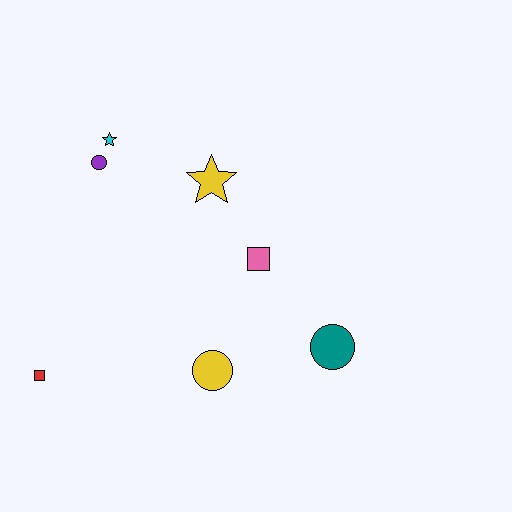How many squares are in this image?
There are 2 squares.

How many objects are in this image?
There are 7 objects.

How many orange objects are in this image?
There are no orange objects.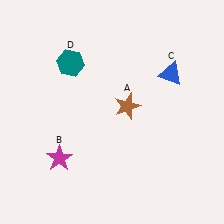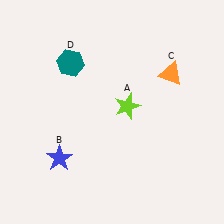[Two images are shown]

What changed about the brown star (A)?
In Image 1, A is brown. In Image 2, it changed to lime.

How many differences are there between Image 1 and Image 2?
There are 3 differences between the two images.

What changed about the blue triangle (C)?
In Image 1, C is blue. In Image 2, it changed to orange.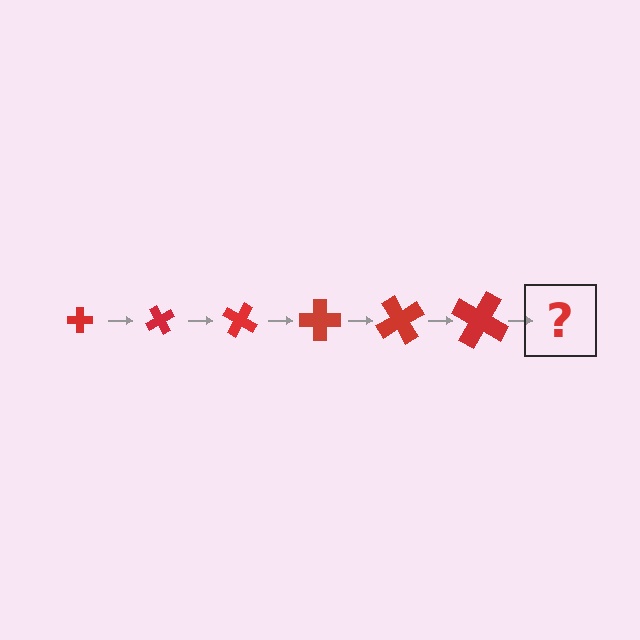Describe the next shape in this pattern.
It should be a cross, larger than the previous one and rotated 360 degrees from the start.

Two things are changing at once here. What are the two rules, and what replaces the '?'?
The two rules are that the cross grows larger each step and it rotates 60 degrees each step. The '?' should be a cross, larger than the previous one and rotated 360 degrees from the start.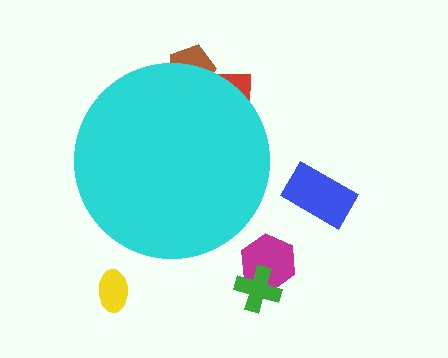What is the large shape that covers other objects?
A cyan circle.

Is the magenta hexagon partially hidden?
No, the magenta hexagon is fully visible.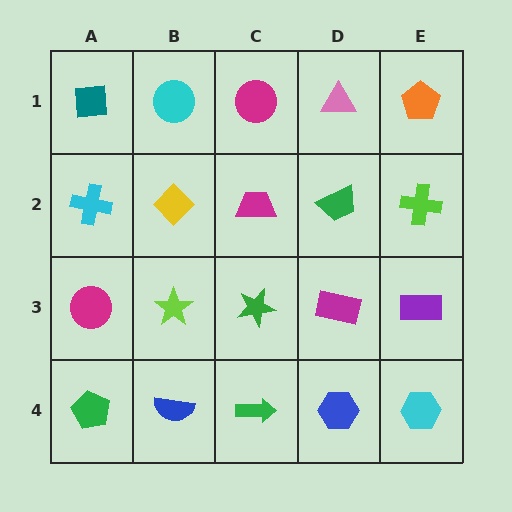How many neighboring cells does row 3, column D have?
4.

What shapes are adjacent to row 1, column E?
A lime cross (row 2, column E), a pink triangle (row 1, column D).